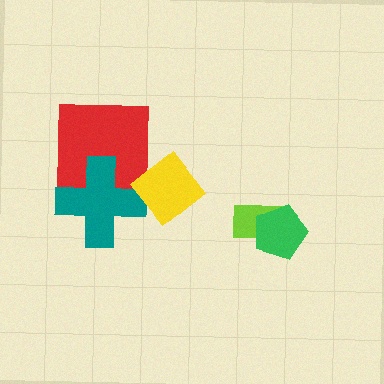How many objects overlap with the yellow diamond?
0 objects overlap with the yellow diamond.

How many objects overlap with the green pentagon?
1 object overlaps with the green pentagon.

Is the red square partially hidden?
Yes, it is partially covered by another shape.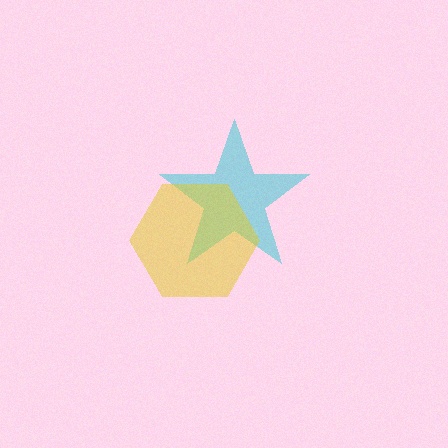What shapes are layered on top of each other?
The layered shapes are: a cyan star, a yellow hexagon.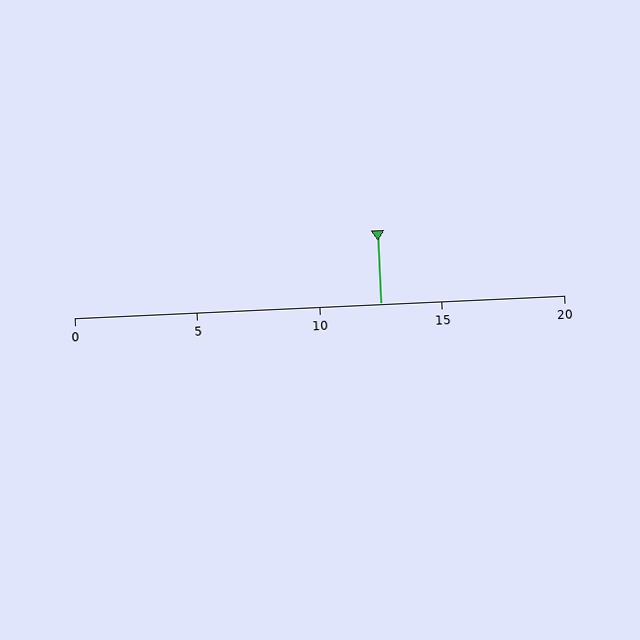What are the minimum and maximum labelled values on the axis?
The axis runs from 0 to 20.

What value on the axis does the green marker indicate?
The marker indicates approximately 12.5.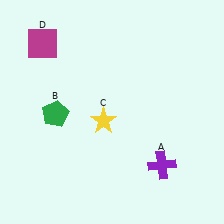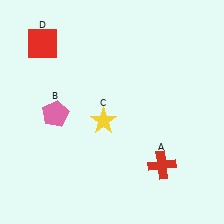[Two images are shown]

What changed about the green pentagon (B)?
In Image 1, B is green. In Image 2, it changed to pink.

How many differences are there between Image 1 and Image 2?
There are 3 differences between the two images.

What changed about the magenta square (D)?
In Image 1, D is magenta. In Image 2, it changed to red.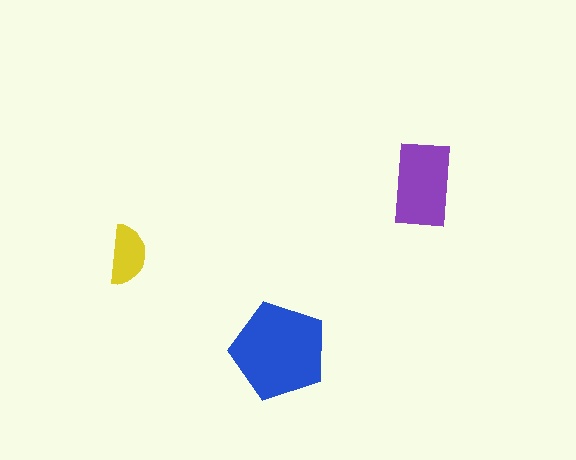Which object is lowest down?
The blue pentagon is bottommost.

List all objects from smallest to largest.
The yellow semicircle, the purple rectangle, the blue pentagon.